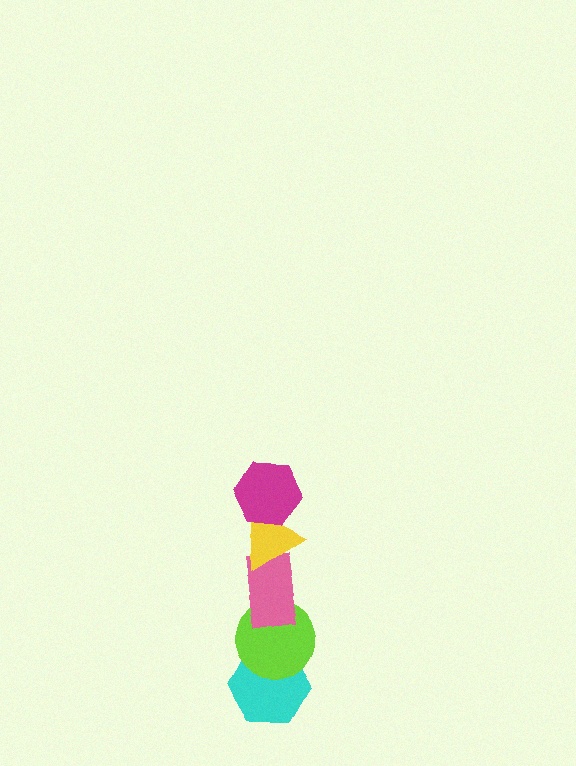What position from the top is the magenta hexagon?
The magenta hexagon is 1st from the top.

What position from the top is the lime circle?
The lime circle is 4th from the top.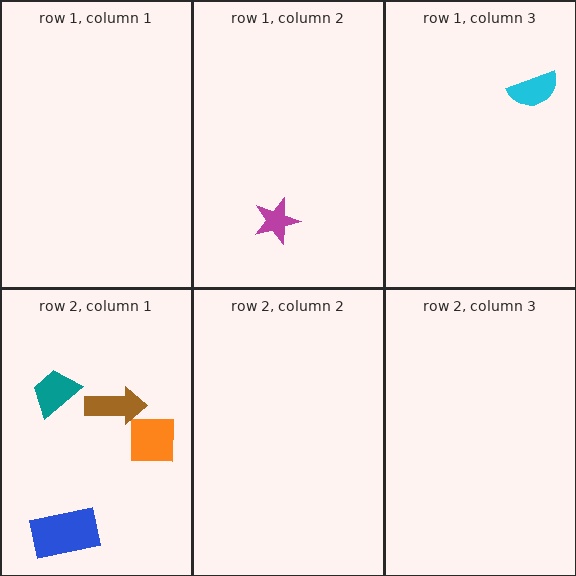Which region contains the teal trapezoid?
The row 2, column 1 region.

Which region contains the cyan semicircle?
The row 1, column 3 region.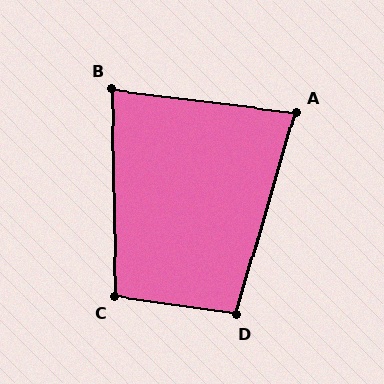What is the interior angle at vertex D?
Approximately 98 degrees (obtuse).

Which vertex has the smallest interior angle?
A, at approximately 81 degrees.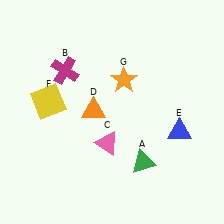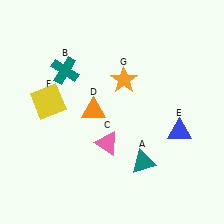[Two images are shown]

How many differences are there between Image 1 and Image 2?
There are 2 differences between the two images.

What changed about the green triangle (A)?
In Image 1, A is green. In Image 2, it changed to teal.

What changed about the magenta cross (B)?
In Image 1, B is magenta. In Image 2, it changed to teal.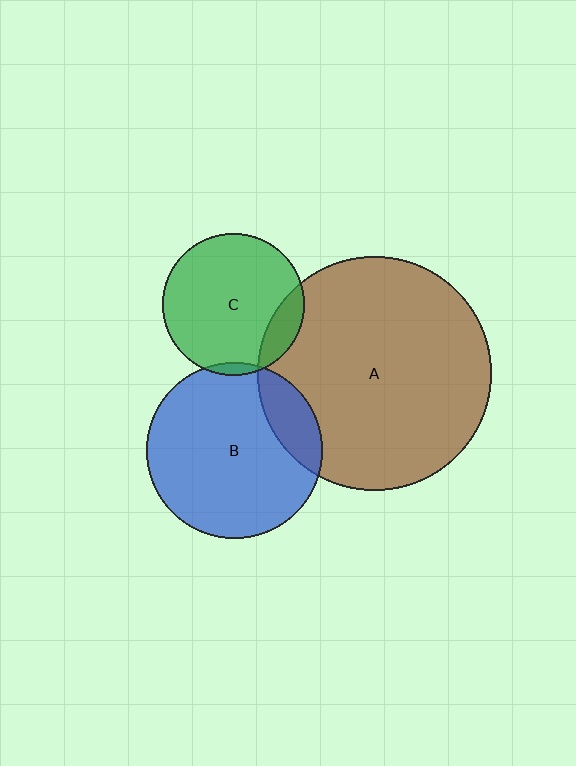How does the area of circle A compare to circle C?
Approximately 2.7 times.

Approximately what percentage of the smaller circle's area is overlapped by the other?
Approximately 15%.